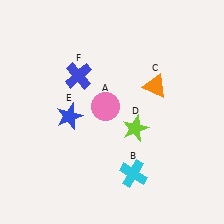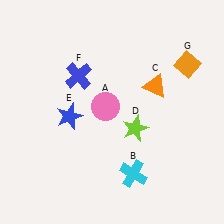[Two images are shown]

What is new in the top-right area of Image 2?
An orange diamond (G) was added in the top-right area of Image 2.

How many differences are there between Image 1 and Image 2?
There is 1 difference between the two images.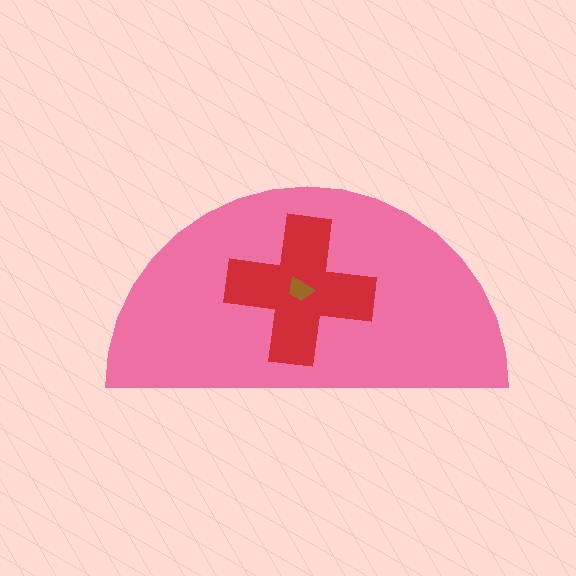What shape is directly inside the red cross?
The brown trapezoid.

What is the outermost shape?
The pink semicircle.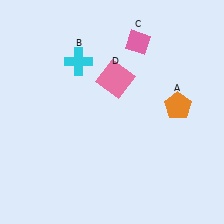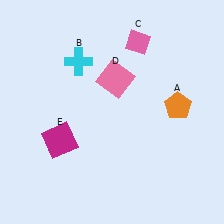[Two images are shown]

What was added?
A magenta square (E) was added in Image 2.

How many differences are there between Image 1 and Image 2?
There is 1 difference between the two images.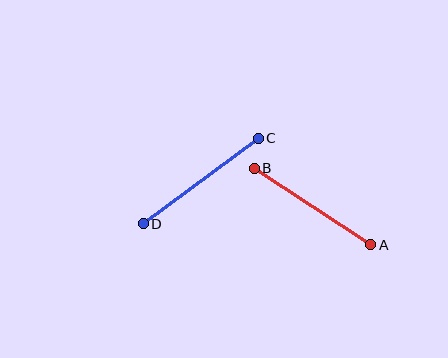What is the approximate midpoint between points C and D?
The midpoint is at approximately (201, 181) pixels.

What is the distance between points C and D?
The distance is approximately 144 pixels.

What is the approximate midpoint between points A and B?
The midpoint is at approximately (312, 207) pixels.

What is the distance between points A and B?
The distance is approximately 139 pixels.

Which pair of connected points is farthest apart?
Points C and D are farthest apart.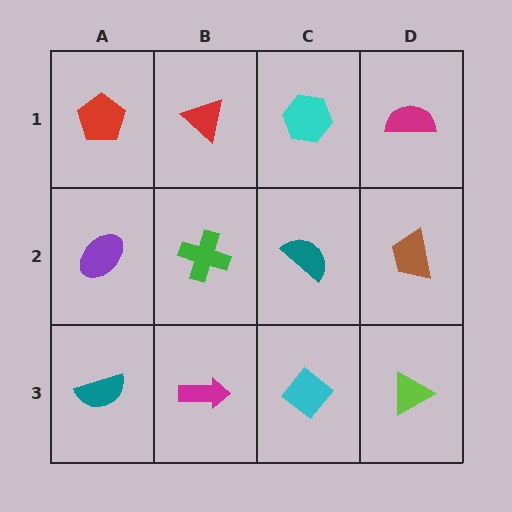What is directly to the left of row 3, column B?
A teal semicircle.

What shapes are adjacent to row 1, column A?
A purple ellipse (row 2, column A), a red triangle (row 1, column B).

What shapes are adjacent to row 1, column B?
A green cross (row 2, column B), a red pentagon (row 1, column A), a cyan hexagon (row 1, column C).